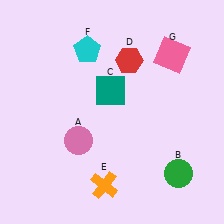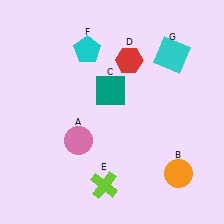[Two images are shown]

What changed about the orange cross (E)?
In Image 1, E is orange. In Image 2, it changed to lime.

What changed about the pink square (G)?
In Image 1, G is pink. In Image 2, it changed to cyan.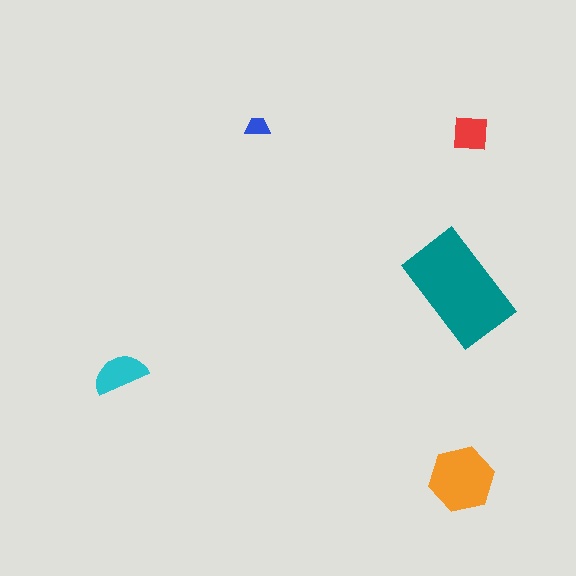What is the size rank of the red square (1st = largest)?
4th.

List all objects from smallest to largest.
The blue trapezoid, the red square, the cyan semicircle, the orange hexagon, the teal rectangle.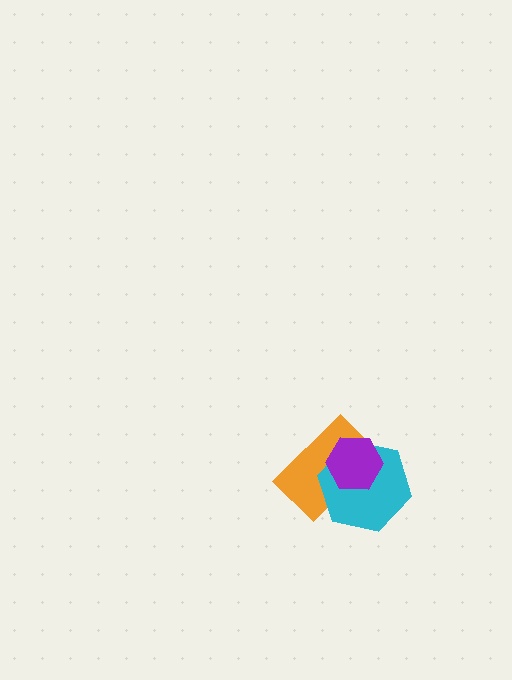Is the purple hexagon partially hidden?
No, no other shape covers it.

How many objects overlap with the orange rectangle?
2 objects overlap with the orange rectangle.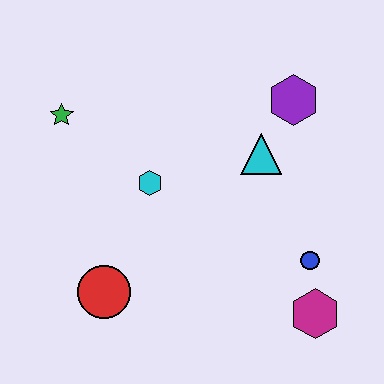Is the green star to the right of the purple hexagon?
No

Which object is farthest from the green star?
The magenta hexagon is farthest from the green star.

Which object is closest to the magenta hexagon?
The blue circle is closest to the magenta hexagon.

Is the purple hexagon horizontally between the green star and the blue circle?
Yes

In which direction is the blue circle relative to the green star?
The blue circle is to the right of the green star.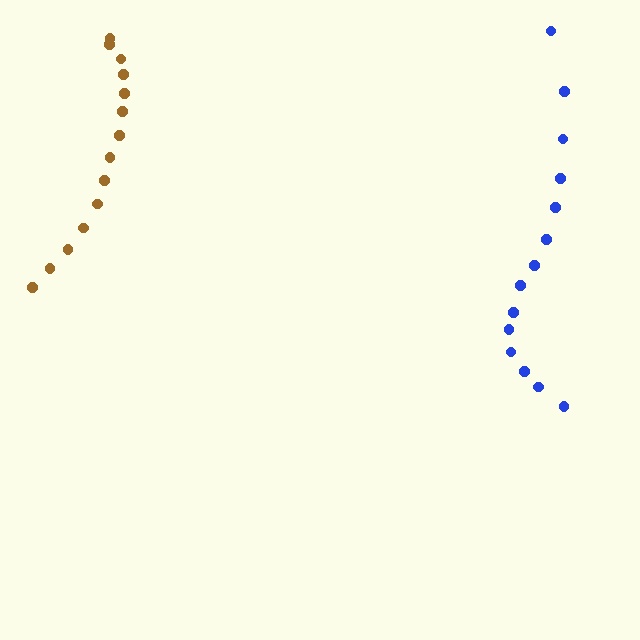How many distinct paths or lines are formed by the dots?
There are 2 distinct paths.